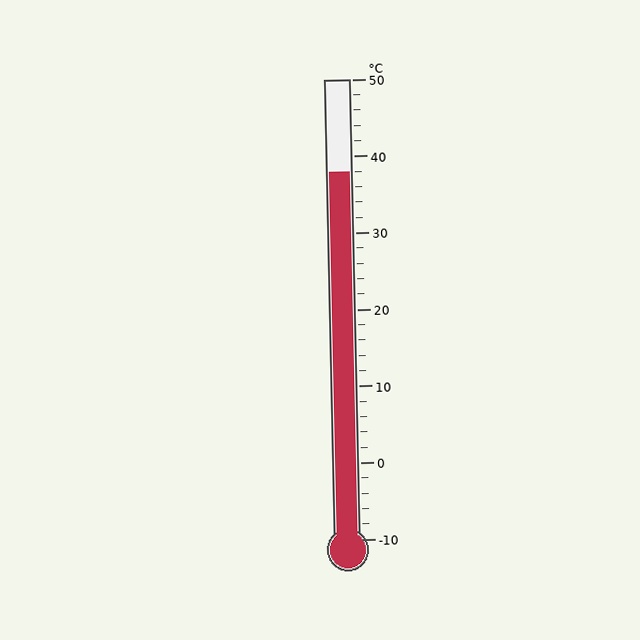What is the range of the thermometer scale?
The thermometer scale ranges from -10°C to 50°C.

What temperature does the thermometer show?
The thermometer shows approximately 38°C.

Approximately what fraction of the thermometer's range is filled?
The thermometer is filled to approximately 80% of its range.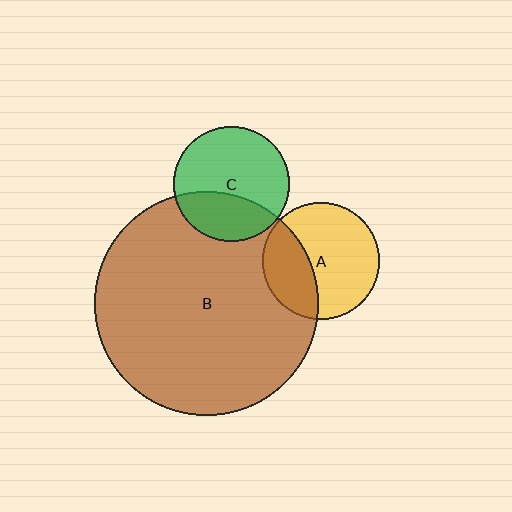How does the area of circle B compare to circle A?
Approximately 3.7 times.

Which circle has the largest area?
Circle B (brown).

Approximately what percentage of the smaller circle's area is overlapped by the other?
Approximately 35%.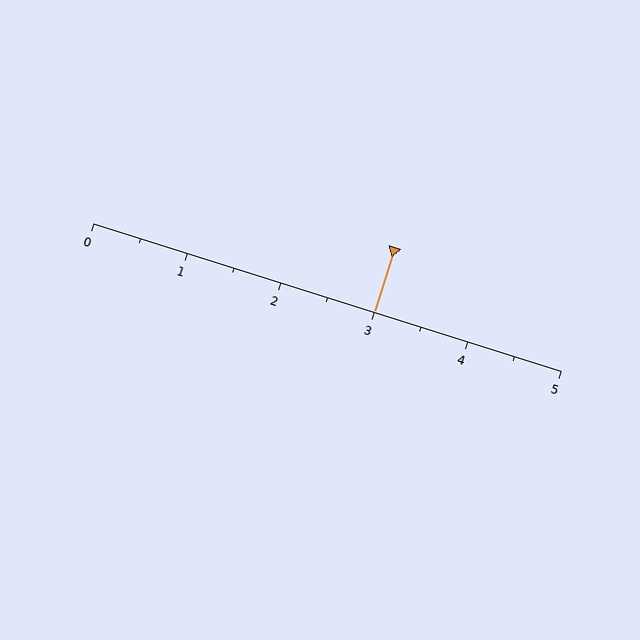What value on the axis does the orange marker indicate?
The marker indicates approximately 3.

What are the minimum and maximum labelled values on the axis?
The axis runs from 0 to 5.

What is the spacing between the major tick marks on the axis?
The major ticks are spaced 1 apart.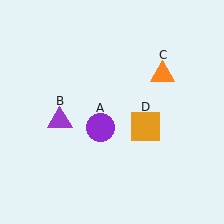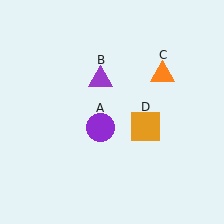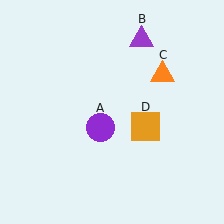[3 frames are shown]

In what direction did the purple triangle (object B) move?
The purple triangle (object B) moved up and to the right.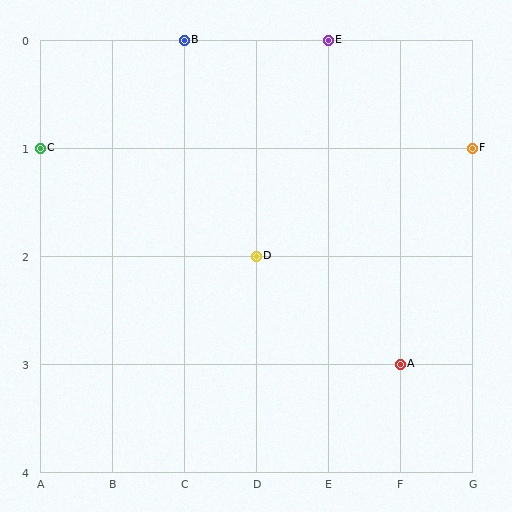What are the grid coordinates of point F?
Point F is at grid coordinates (G, 1).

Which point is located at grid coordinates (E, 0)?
Point E is at (E, 0).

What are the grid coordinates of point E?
Point E is at grid coordinates (E, 0).